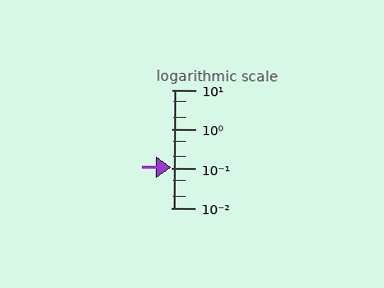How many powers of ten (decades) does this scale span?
The scale spans 3 decades, from 0.01 to 10.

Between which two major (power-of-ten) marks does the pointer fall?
The pointer is between 0.1 and 1.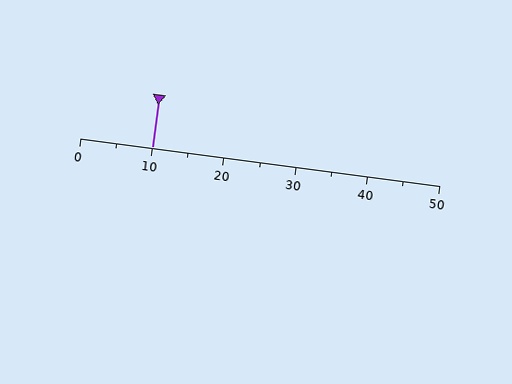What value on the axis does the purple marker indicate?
The marker indicates approximately 10.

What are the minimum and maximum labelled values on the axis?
The axis runs from 0 to 50.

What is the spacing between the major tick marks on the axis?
The major ticks are spaced 10 apart.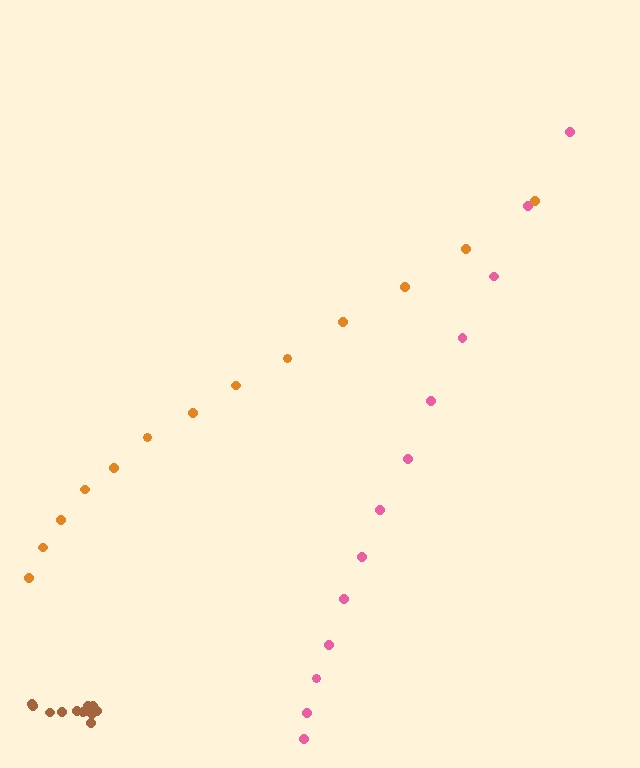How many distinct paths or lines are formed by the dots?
There are 3 distinct paths.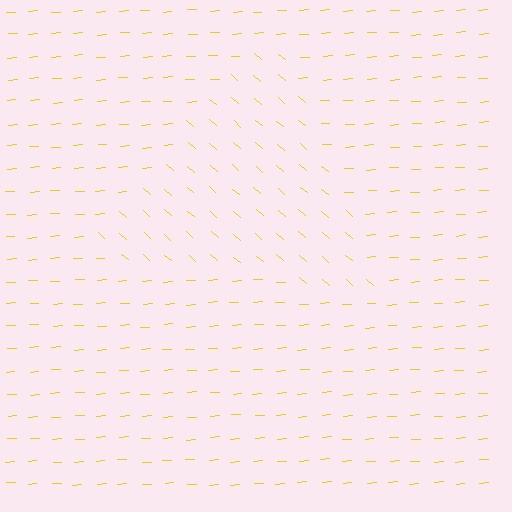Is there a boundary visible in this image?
Yes, there is a texture boundary formed by a change in line orientation.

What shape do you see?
I see a triangle.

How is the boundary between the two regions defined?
The boundary is defined purely by a change in line orientation (approximately 45 degrees difference). All lines are the same color and thickness.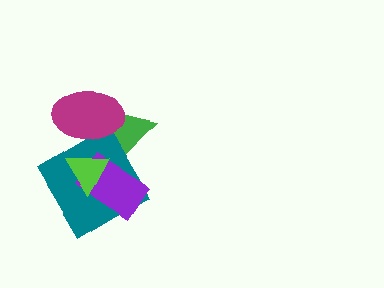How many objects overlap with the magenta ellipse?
3 objects overlap with the magenta ellipse.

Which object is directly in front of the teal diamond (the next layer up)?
The purple rectangle is directly in front of the teal diamond.